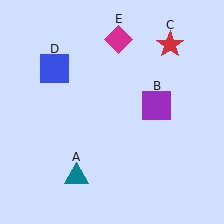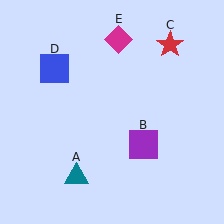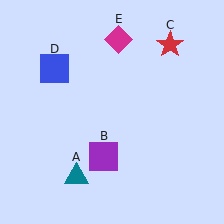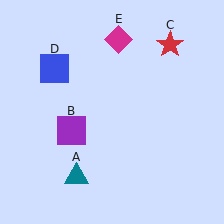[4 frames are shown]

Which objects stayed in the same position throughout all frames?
Teal triangle (object A) and red star (object C) and blue square (object D) and magenta diamond (object E) remained stationary.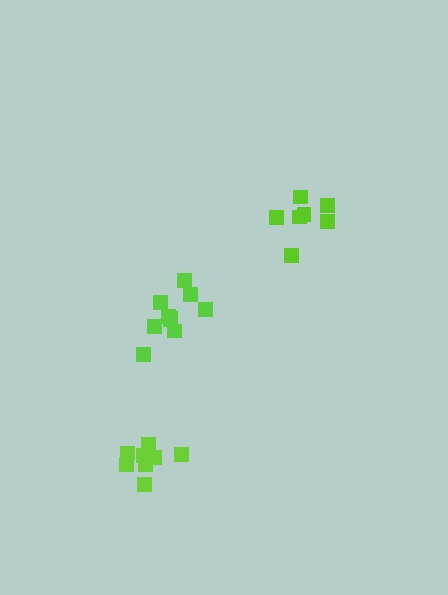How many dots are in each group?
Group 1: 8 dots, Group 2: 10 dots, Group 3: 7 dots (25 total).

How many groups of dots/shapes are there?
There are 3 groups.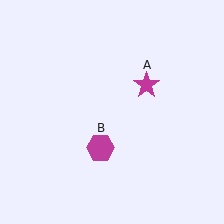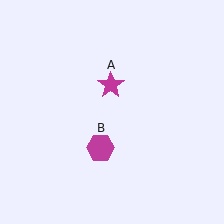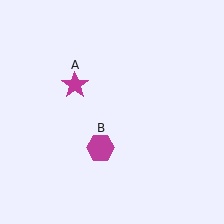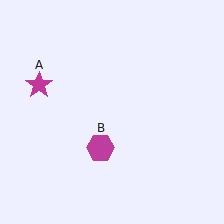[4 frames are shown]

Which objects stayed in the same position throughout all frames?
Magenta hexagon (object B) remained stationary.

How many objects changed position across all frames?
1 object changed position: magenta star (object A).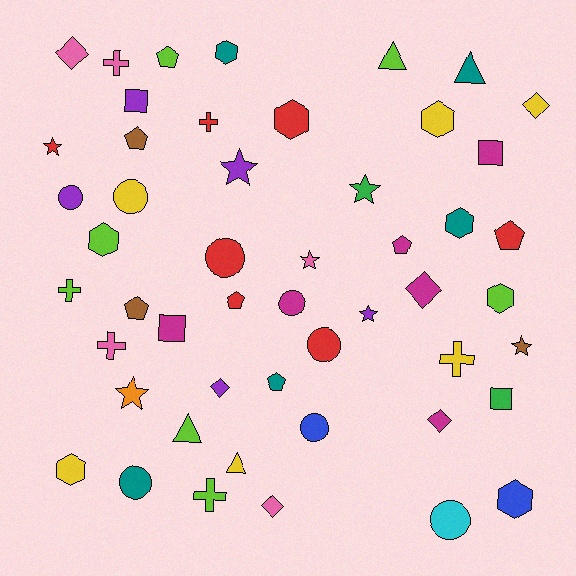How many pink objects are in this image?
There are 5 pink objects.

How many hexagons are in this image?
There are 8 hexagons.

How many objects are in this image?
There are 50 objects.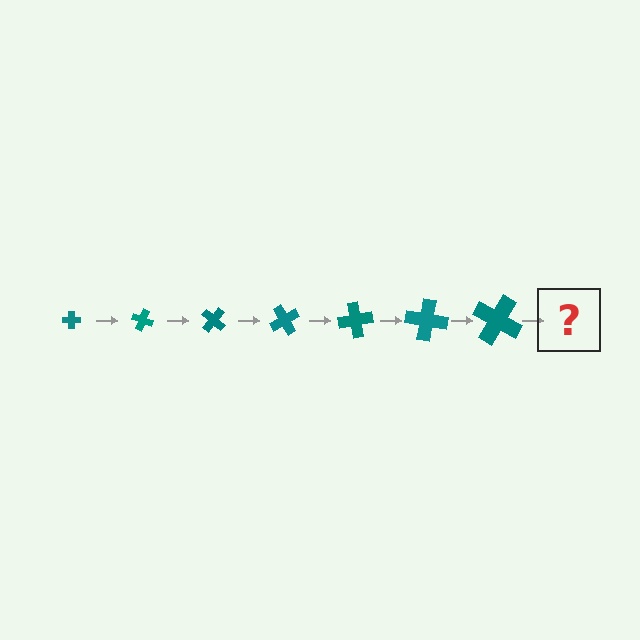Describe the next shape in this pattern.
It should be a cross, larger than the previous one and rotated 140 degrees from the start.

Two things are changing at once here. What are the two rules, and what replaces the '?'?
The two rules are that the cross grows larger each step and it rotates 20 degrees each step. The '?' should be a cross, larger than the previous one and rotated 140 degrees from the start.